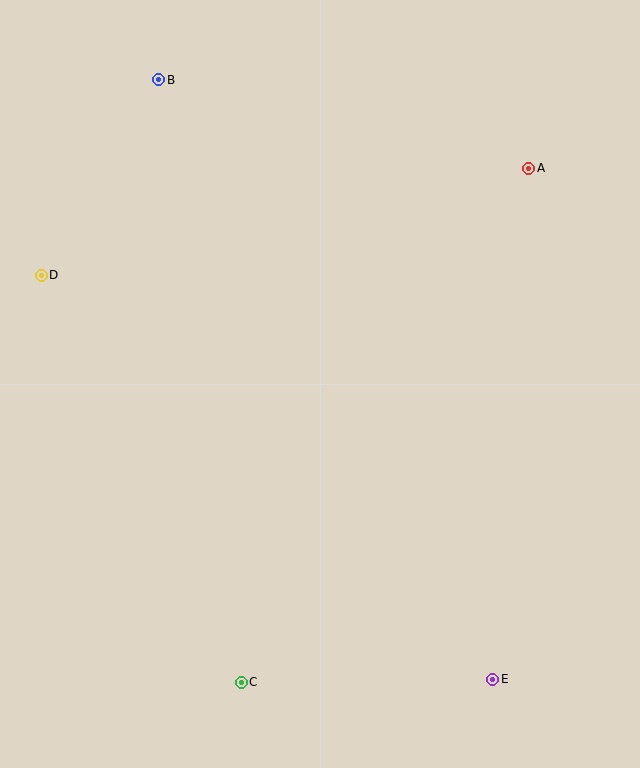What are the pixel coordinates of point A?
Point A is at (529, 168).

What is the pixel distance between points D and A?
The distance between D and A is 499 pixels.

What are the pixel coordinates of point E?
Point E is at (493, 679).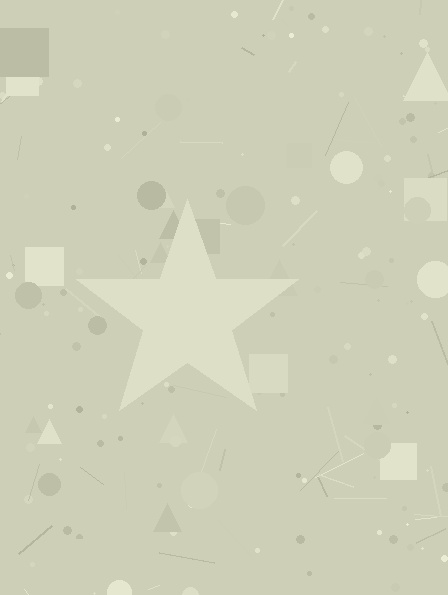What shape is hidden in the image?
A star is hidden in the image.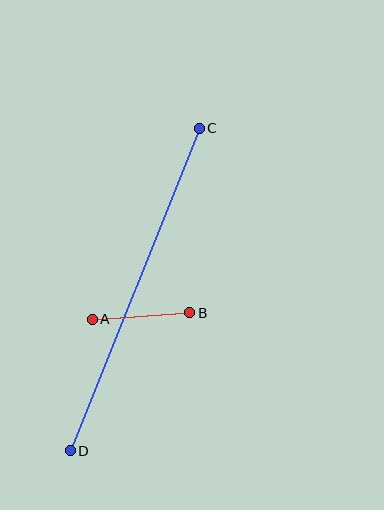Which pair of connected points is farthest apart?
Points C and D are farthest apart.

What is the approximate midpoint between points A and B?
The midpoint is at approximately (141, 316) pixels.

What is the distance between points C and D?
The distance is approximately 347 pixels.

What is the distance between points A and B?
The distance is approximately 97 pixels.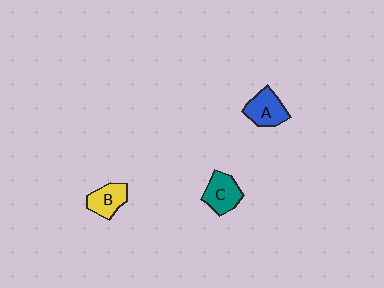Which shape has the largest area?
Shape A (blue).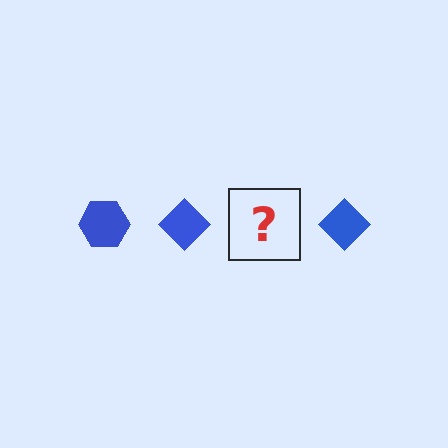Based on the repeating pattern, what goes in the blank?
The blank should be a blue hexagon.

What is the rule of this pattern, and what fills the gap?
The rule is that the pattern cycles through hexagon, diamond shapes in blue. The gap should be filled with a blue hexagon.